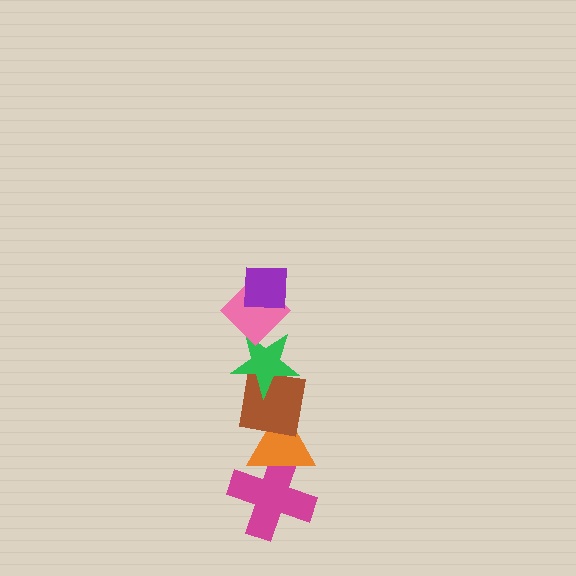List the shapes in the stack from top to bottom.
From top to bottom: the purple square, the pink diamond, the green star, the brown square, the orange triangle, the magenta cross.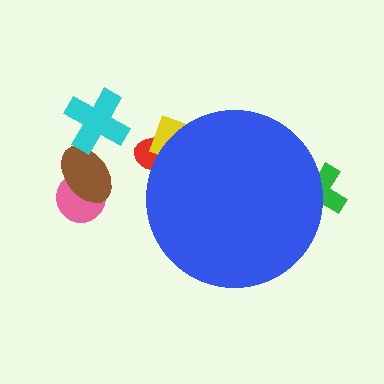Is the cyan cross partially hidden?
No, the cyan cross is fully visible.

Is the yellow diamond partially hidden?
Yes, the yellow diamond is partially hidden behind the blue circle.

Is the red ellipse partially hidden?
Yes, the red ellipse is partially hidden behind the blue circle.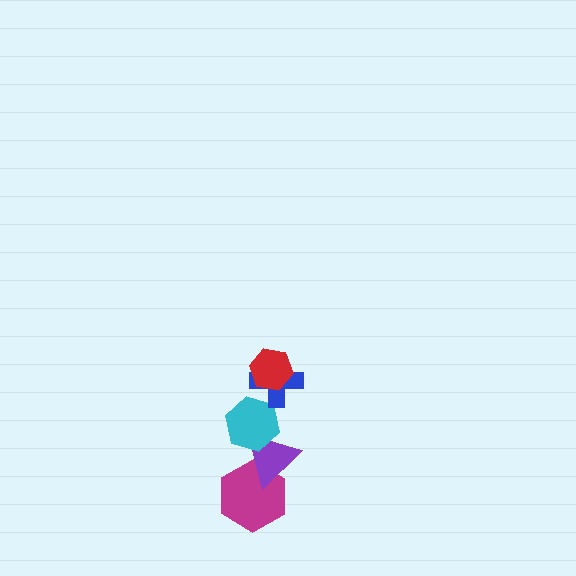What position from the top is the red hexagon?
The red hexagon is 1st from the top.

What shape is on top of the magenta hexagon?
The purple triangle is on top of the magenta hexagon.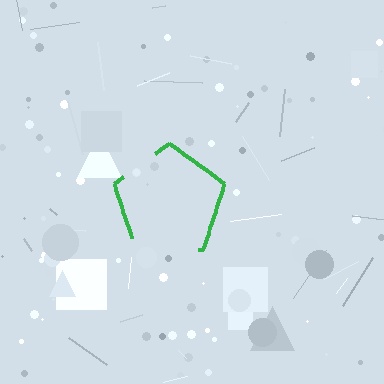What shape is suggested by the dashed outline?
The dashed outline suggests a pentagon.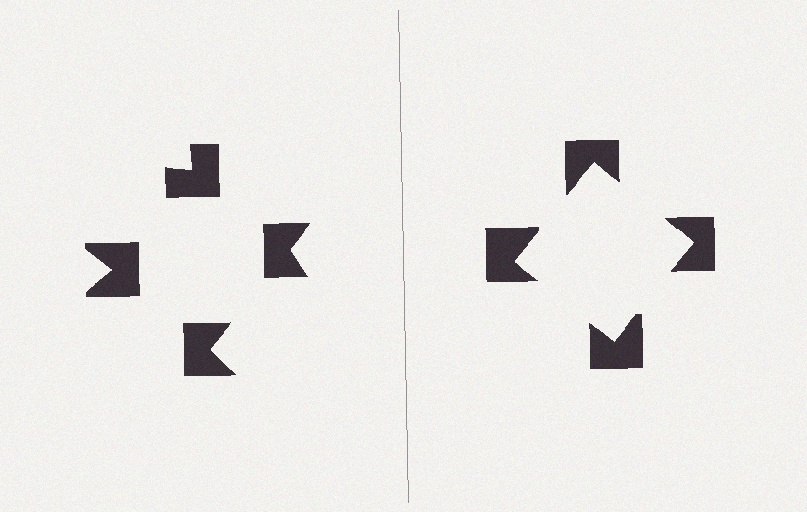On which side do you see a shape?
An illusory square appears on the right side. On the left side the wedge cuts are rotated, so no coherent shape forms.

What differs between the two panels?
The notched squares are positioned identically on both sides; only the wedge orientations differ. On the right they align to a square; on the left they are misaligned.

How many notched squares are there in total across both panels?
8 — 4 on each side.